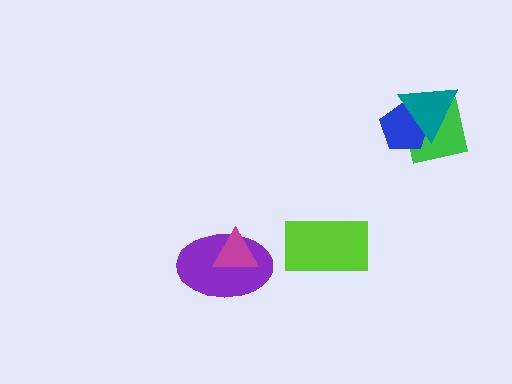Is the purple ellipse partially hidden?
Yes, it is partially covered by another shape.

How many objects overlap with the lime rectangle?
0 objects overlap with the lime rectangle.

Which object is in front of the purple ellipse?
The magenta triangle is in front of the purple ellipse.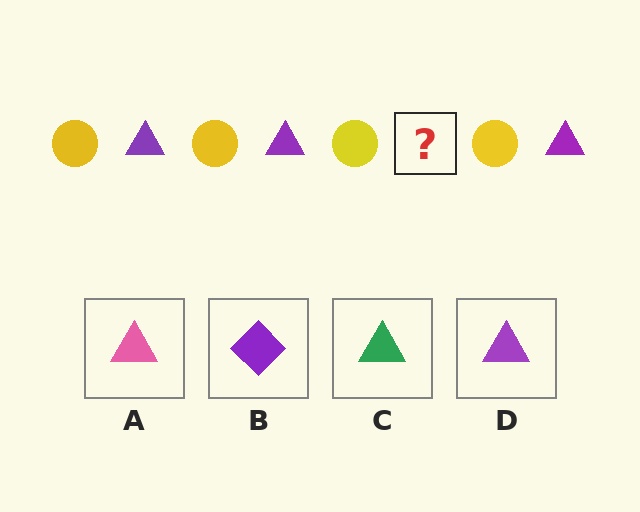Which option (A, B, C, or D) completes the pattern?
D.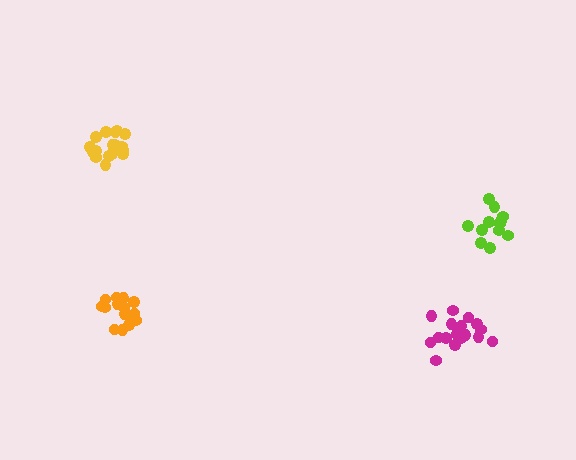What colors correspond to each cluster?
The clusters are colored: magenta, orange, lime, yellow.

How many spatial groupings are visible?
There are 4 spatial groupings.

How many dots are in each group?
Group 1: 17 dots, Group 2: 16 dots, Group 3: 12 dots, Group 4: 17 dots (62 total).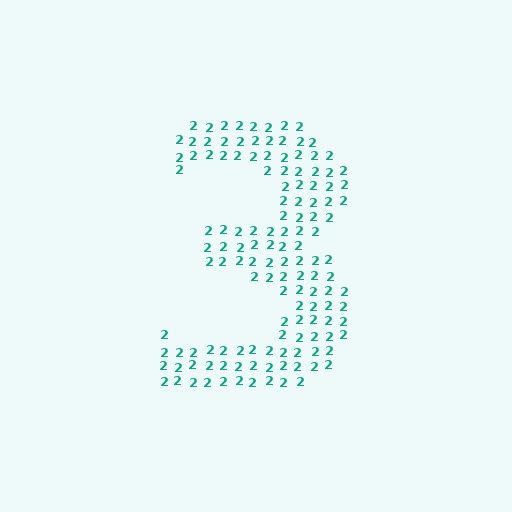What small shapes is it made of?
It is made of small digit 2's.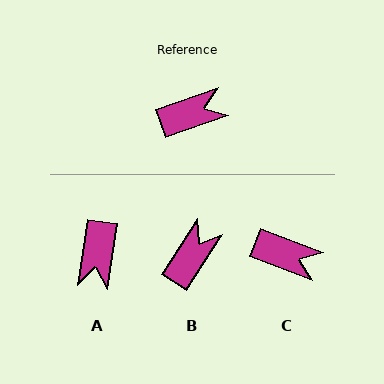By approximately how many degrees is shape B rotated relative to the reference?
Approximately 39 degrees counter-clockwise.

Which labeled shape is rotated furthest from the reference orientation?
A, about 118 degrees away.